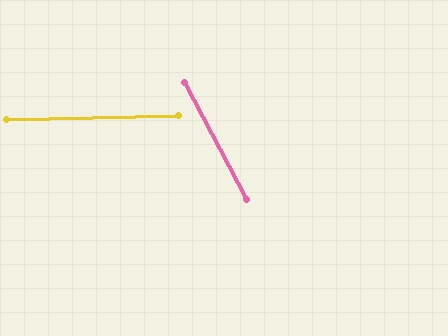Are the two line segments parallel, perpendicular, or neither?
Neither parallel nor perpendicular — they differ by about 64°.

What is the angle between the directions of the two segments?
Approximately 64 degrees.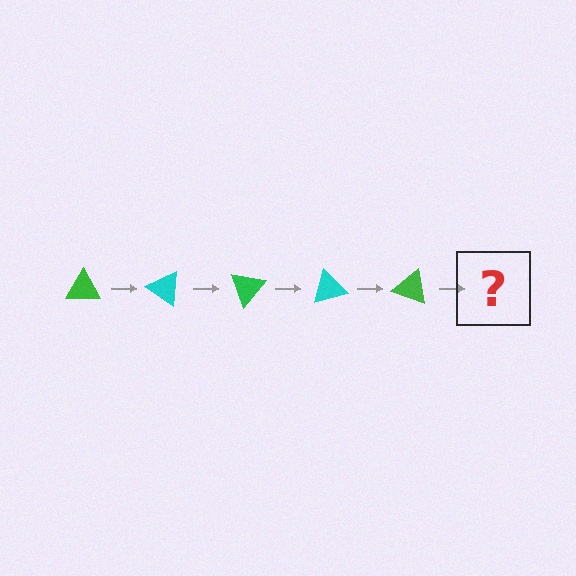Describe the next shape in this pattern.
It should be a cyan triangle, rotated 175 degrees from the start.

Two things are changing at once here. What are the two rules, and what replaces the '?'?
The two rules are that it rotates 35 degrees each step and the color cycles through green and cyan. The '?' should be a cyan triangle, rotated 175 degrees from the start.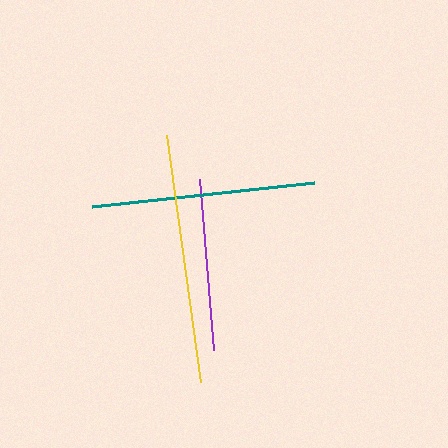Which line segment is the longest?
The yellow line is the longest at approximately 249 pixels.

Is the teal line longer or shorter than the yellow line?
The yellow line is longer than the teal line.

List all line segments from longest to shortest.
From longest to shortest: yellow, teal, purple.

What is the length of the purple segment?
The purple segment is approximately 172 pixels long.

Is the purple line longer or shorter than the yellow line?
The yellow line is longer than the purple line.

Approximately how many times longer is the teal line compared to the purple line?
The teal line is approximately 1.3 times the length of the purple line.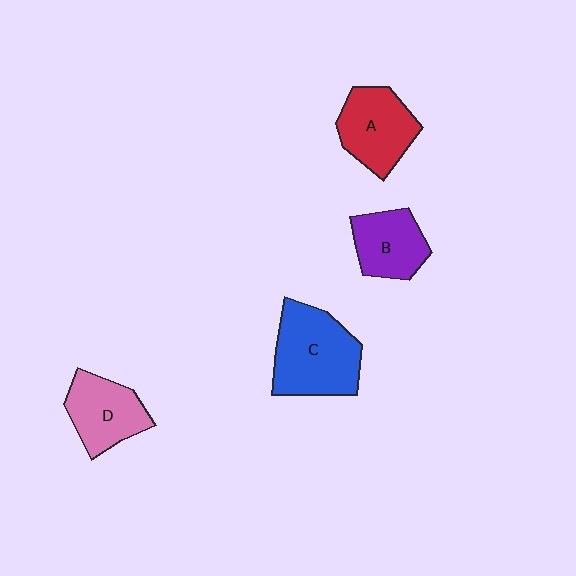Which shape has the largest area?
Shape C (blue).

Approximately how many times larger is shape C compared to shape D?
Approximately 1.4 times.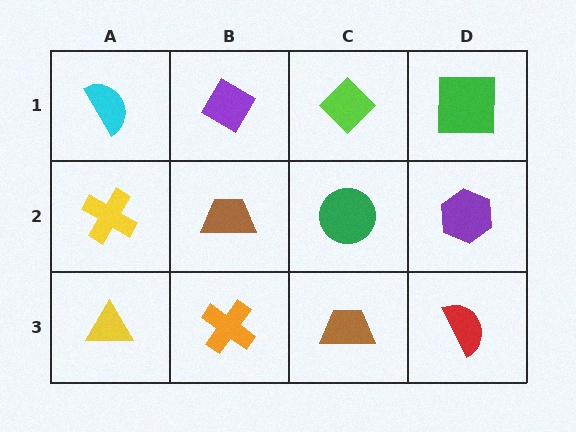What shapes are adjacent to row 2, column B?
A purple diamond (row 1, column B), an orange cross (row 3, column B), a yellow cross (row 2, column A), a green circle (row 2, column C).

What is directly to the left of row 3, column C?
An orange cross.